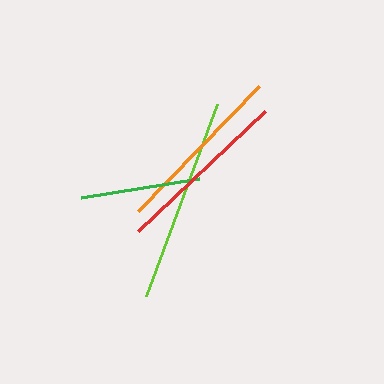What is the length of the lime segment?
The lime segment is approximately 205 pixels long.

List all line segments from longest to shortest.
From longest to shortest: lime, red, orange, green.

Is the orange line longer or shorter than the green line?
The orange line is longer than the green line.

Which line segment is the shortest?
The green line is the shortest at approximately 119 pixels.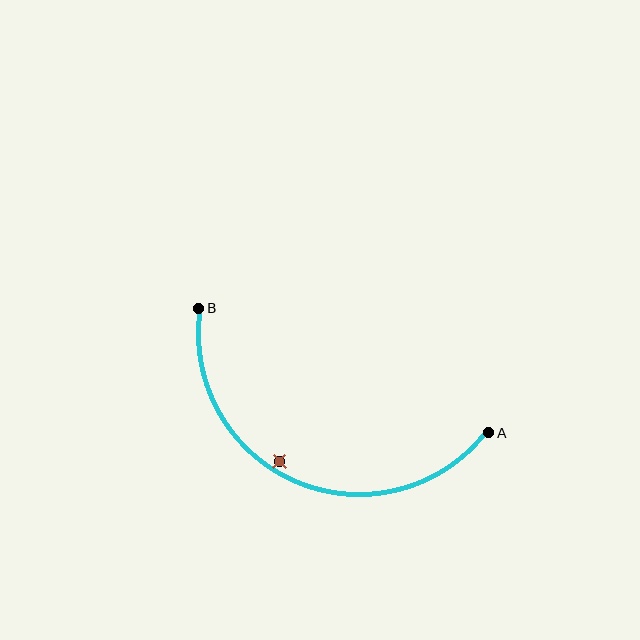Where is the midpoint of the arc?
The arc midpoint is the point on the curve farthest from the straight line joining A and B. It sits below that line.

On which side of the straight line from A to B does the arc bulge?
The arc bulges below the straight line connecting A and B.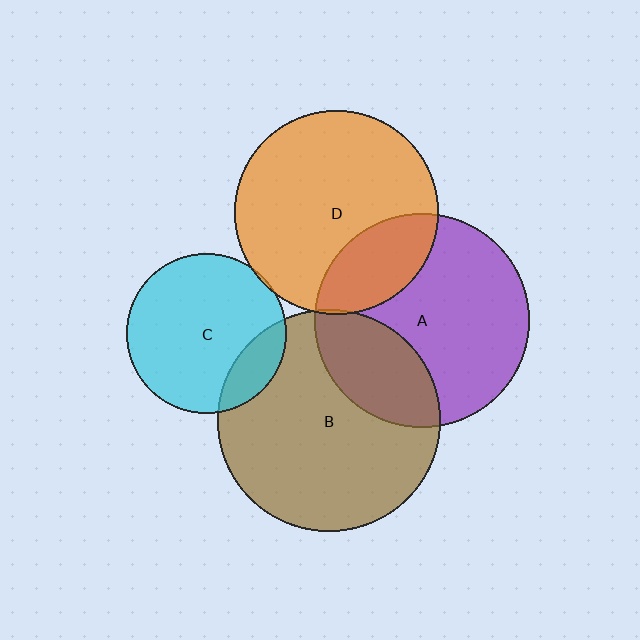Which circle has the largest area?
Circle B (brown).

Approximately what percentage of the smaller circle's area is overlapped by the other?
Approximately 25%.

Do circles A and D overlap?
Yes.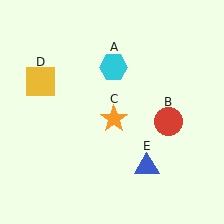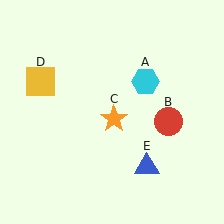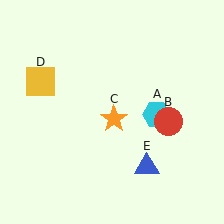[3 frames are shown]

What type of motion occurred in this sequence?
The cyan hexagon (object A) rotated clockwise around the center of the scene.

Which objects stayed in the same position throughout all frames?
Red circle (object B) and orange star (object C) and yellow square (object D) and blue triangle (object E) remained stationary.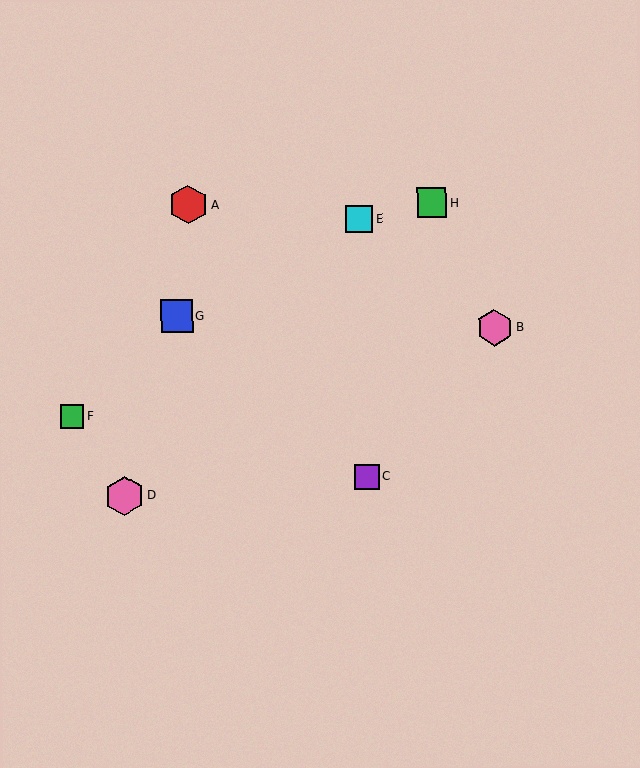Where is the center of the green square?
The center of the green square is at (432, 203).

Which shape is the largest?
The pink hexagon (labeled D) is the largest.